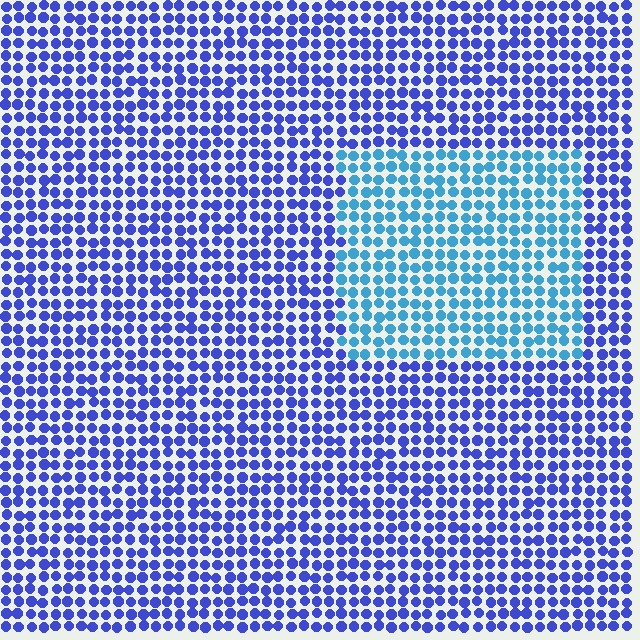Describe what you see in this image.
The image is filled with small blue elements in a uniform arrangement. A rectangle-shaped region is visible where the elements are tinted to a slightly different hue, forming a subtle color boundary.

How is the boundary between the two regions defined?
The boundary is defined purely by a slight shift in hue (about 37 degrees). Spacing, size, and orientation are identical on both sides.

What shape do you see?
I see a rectangle.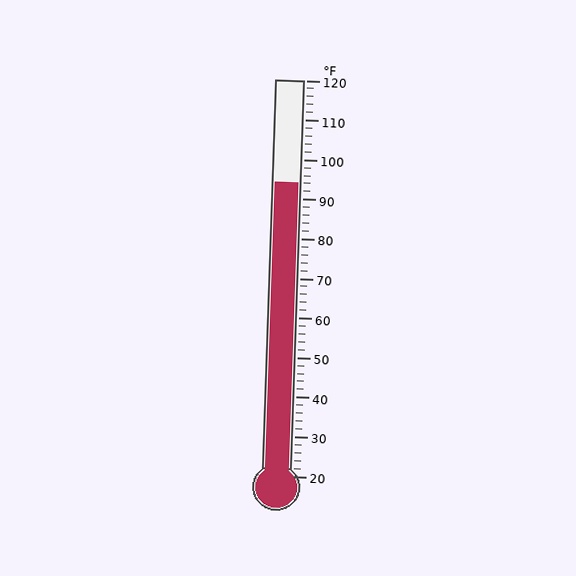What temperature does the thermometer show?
The thermometer shows approximately 94°F.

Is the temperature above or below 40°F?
The temperature is above 40°F.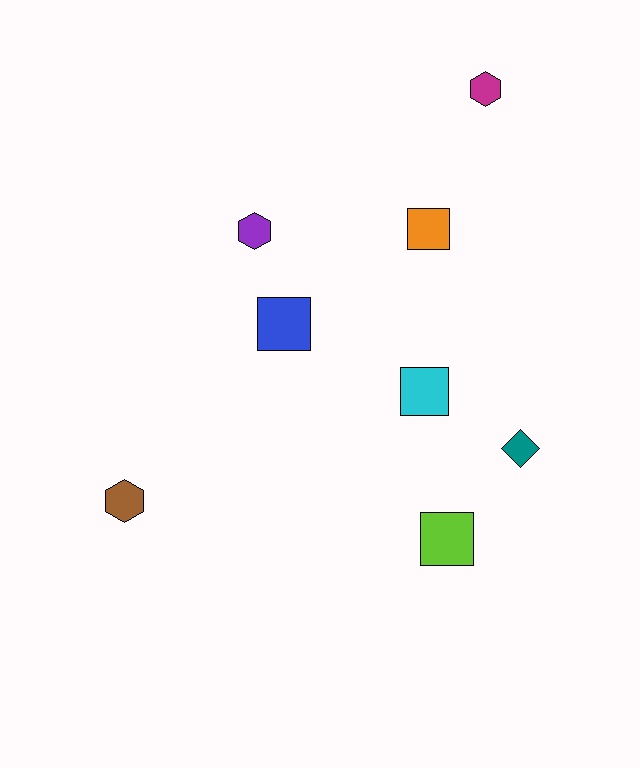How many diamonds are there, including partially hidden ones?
There is 1 diamond.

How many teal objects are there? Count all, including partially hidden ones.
There is 1 teal object.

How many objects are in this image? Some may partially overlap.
There are 8 objects.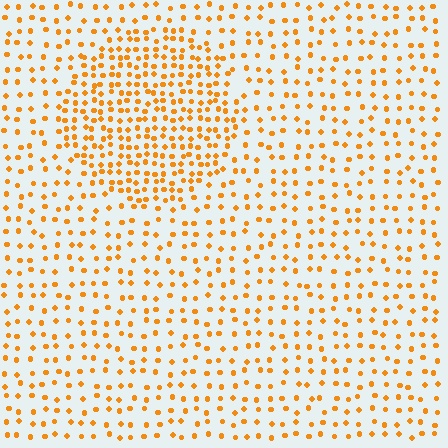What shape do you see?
I see a circle.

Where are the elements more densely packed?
The elements are more densely packed inside the circle boundary.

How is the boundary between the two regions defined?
The boundary is defined by a change in element density (approximately 2.0x ratio). All elements are the same color, size, and shape.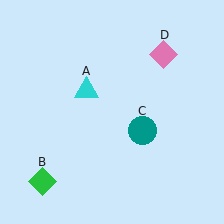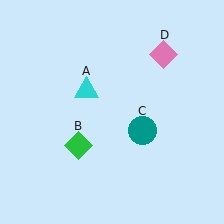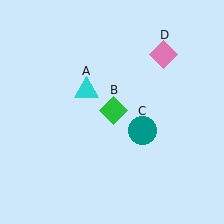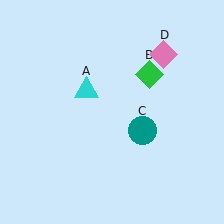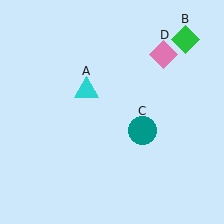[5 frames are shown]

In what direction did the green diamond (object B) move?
The green diamond (object B) moved up and to the right.